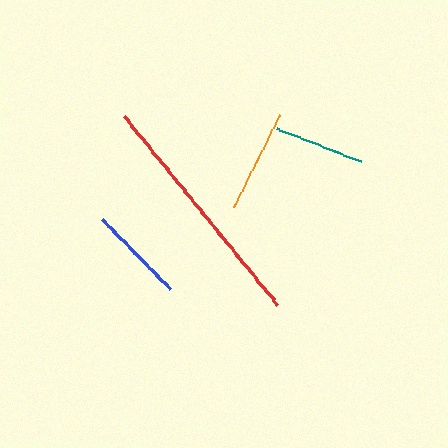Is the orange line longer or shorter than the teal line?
The orange line is longer than the teal line.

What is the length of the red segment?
The red segment is approximately 243 pixels long.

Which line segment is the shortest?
The teal line is the shortest at approximately 90 pixels.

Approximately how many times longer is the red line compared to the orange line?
The red line is approximately 2.3 times the length of the orange line.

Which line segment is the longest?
The red line is the longest at approximately 243 pixels.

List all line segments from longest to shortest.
From longest to shortest: red, orange, blue, teal.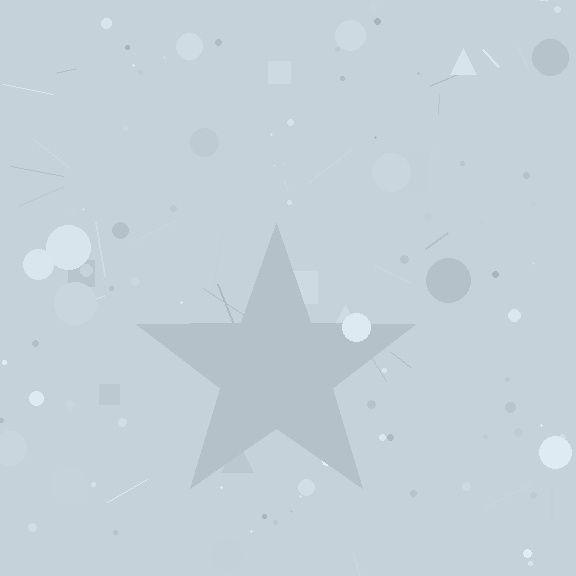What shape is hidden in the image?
A star is hidden in the image.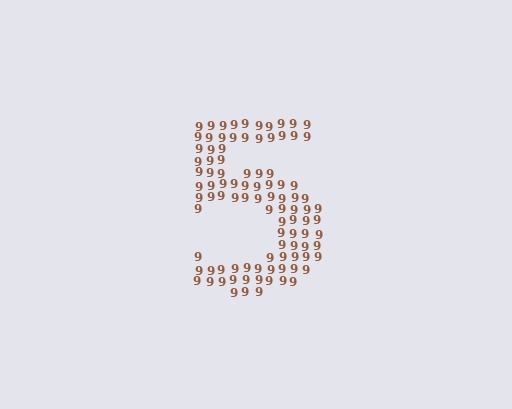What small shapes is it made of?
It is made of small digit 9's.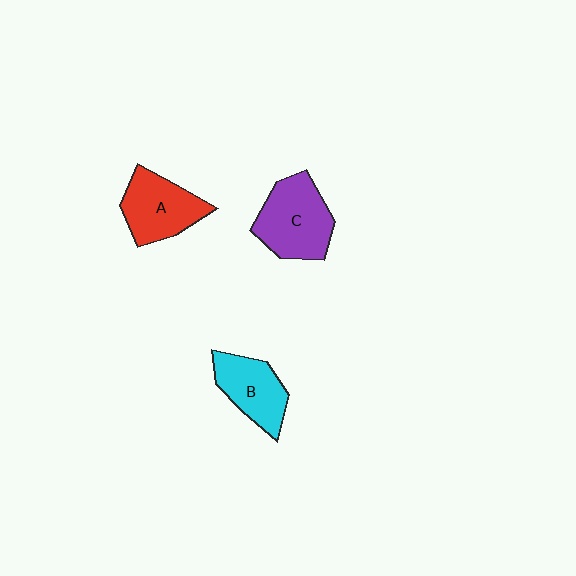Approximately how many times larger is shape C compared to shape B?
Approximately 1.3 times.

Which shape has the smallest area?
Shape B (cyan).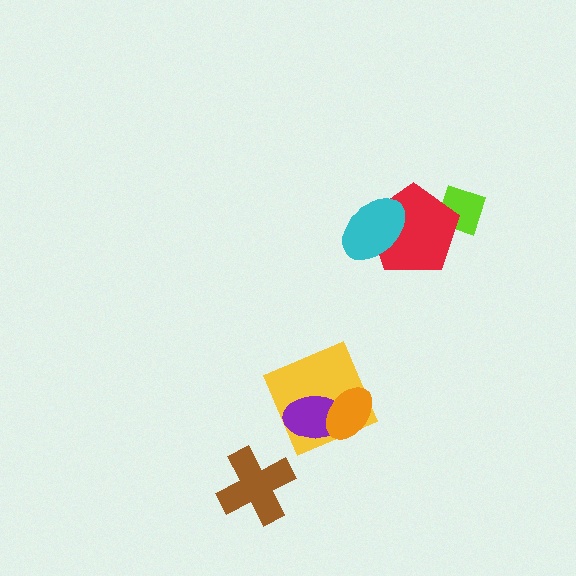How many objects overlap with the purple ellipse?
2 objects overlap with the purple ellipse.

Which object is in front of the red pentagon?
The cyan ellipse is in front of the red pentagon.